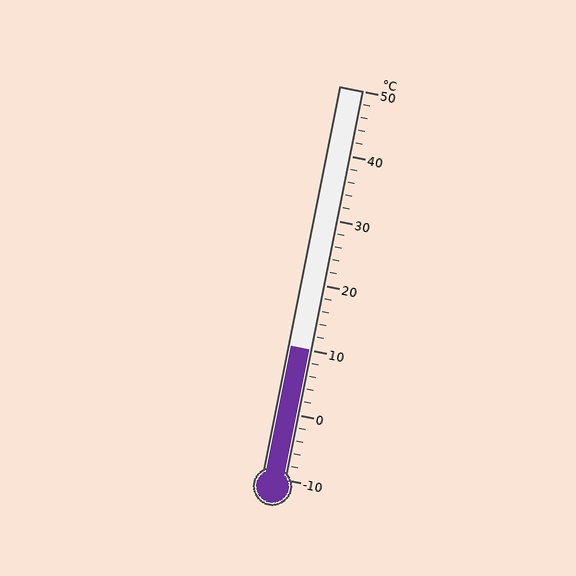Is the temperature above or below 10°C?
The temperature is at 10°C.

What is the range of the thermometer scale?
The thermometer scale ranges from -10°C to 50°C.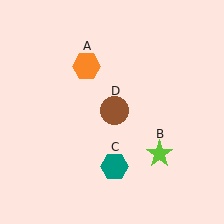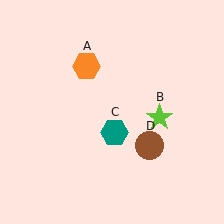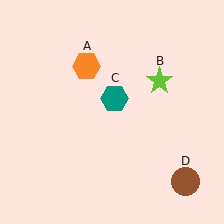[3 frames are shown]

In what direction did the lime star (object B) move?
The lime star (object B) moved up.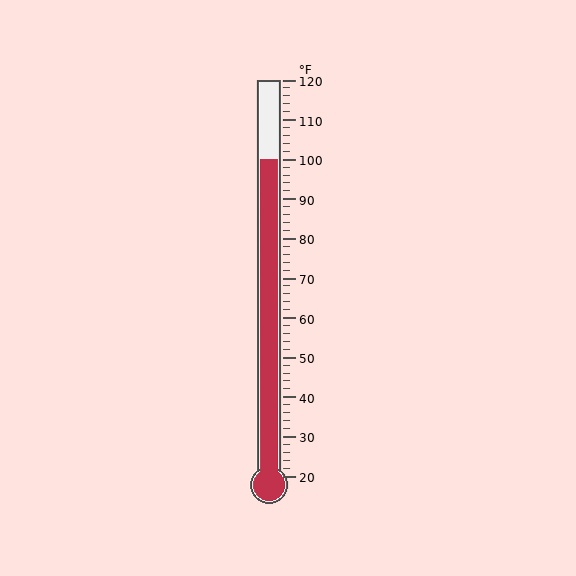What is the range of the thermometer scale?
The thermometer scale ranges from 20°F to 120°F.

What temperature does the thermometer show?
The thermometer shows approximately 100°F.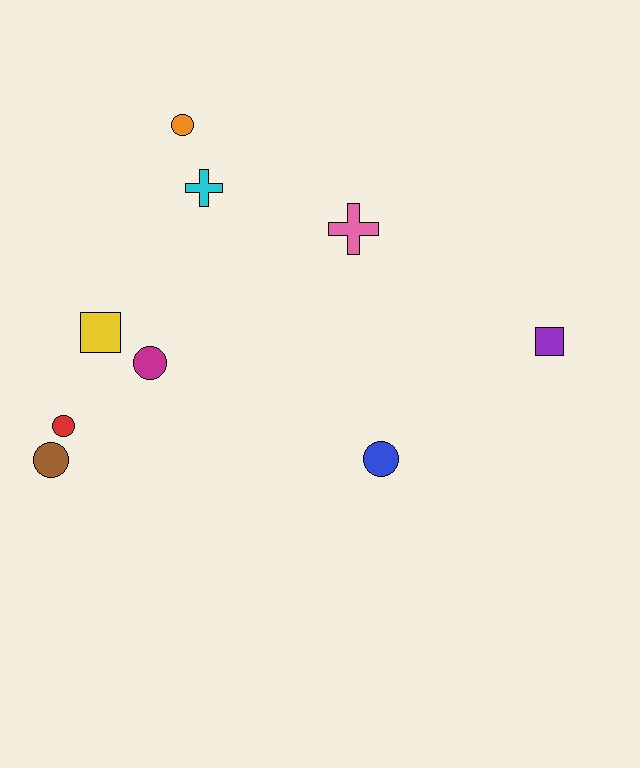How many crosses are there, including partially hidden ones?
There are 2 crosses.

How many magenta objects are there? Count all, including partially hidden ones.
There is 1 magenta object.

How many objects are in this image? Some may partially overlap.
There are 9 objects.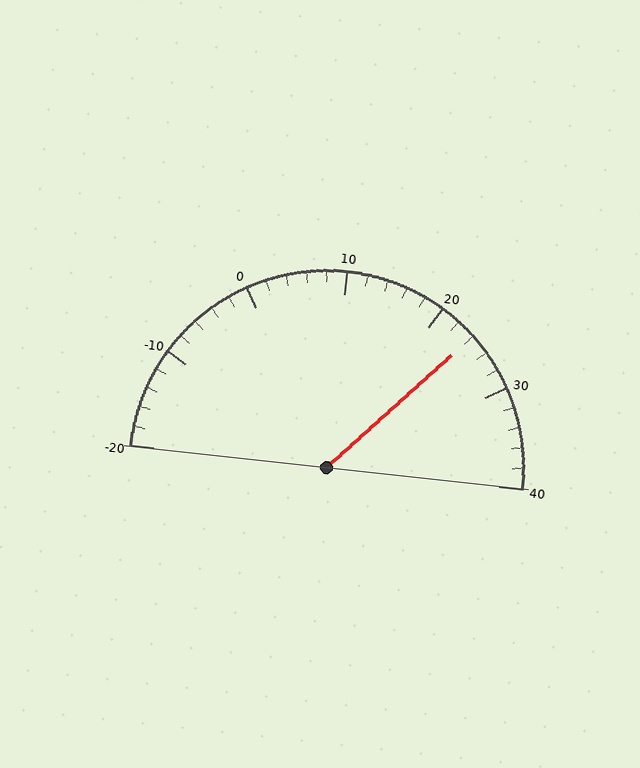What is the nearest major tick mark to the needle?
The nearest major tick mark is 20.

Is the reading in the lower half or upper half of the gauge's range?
The reading is in the upper half of the range (-20 to 40).